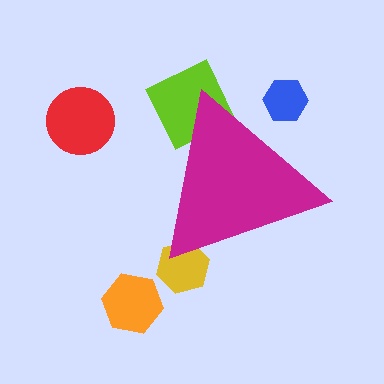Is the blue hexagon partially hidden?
Yes, the blue hexagon is partially hidden behind the magenta triangle.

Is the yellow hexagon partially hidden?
Yes, the yellow hexagon is partially hidden behind the magenta triangle.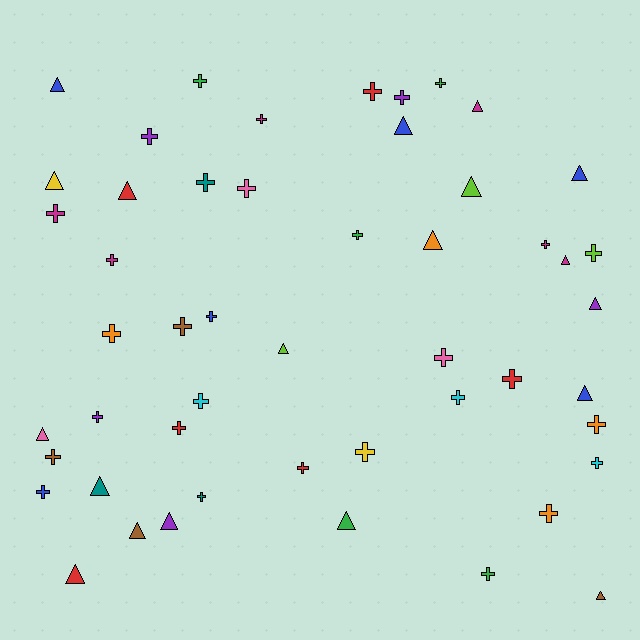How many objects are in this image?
There are 50 objects.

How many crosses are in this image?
There are 31 crosses.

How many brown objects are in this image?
There are 4 brown objects.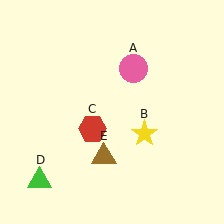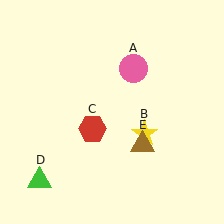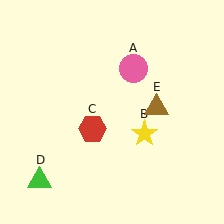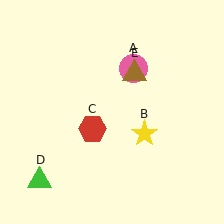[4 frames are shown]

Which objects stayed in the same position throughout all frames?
Pink circle (object A) and yellow star (object B) and red hexagon (object C) and green triangle (object D) remained stationary.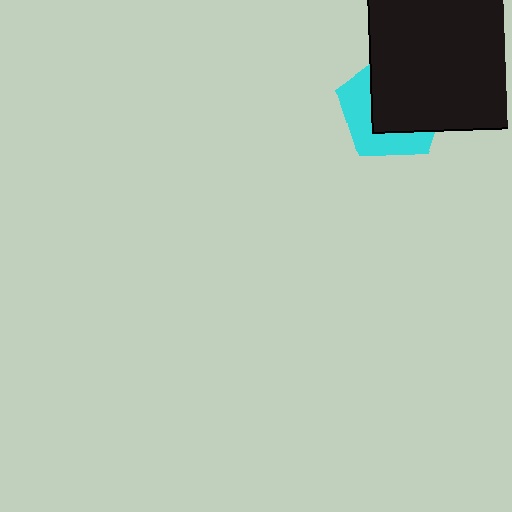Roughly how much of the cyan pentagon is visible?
A small part of it is visible (roughly 40%).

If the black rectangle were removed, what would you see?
You would see the complete cyan pentagon.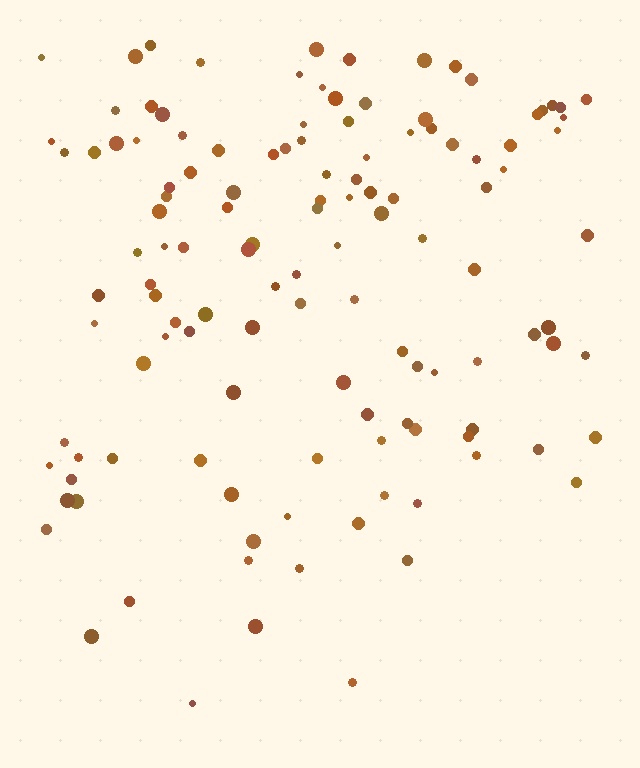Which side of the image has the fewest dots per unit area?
The bottom.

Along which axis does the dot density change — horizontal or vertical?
Vertical.